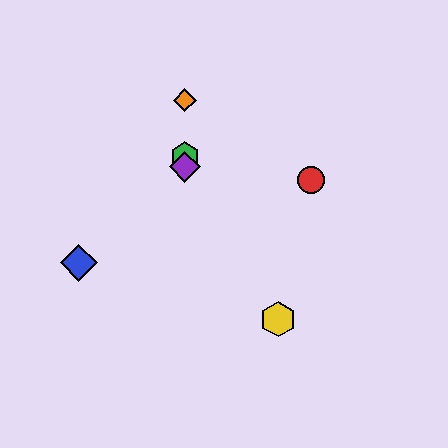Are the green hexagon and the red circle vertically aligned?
No, the green hexagon is at x≈185 and the red circle is at x≈311.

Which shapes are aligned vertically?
The green hexagon, the purple diamond, the orange diamond are aligned vertically.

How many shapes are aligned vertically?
3 shapes (the green hexagon, the purple diamond, the orange diamond) are aligned vertically.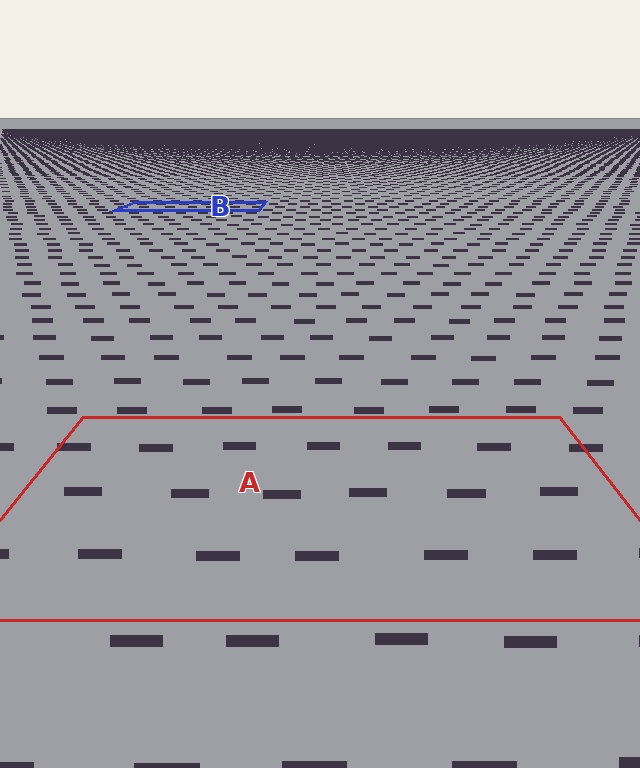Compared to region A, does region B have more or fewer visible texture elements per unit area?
Region B has more texture elements per unit area — they are packed more densely because it is farther away.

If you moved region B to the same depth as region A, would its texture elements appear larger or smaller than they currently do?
They would appear larger. At a closer depth, the same texture elements are projected at a bigger on-screen size.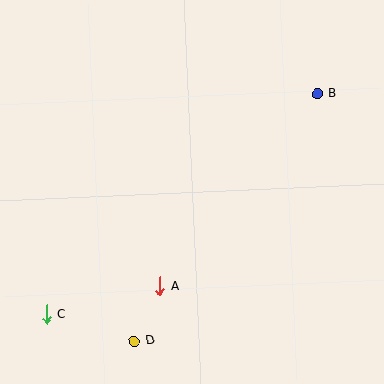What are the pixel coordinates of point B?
Point B is at (317, 93).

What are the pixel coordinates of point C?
Point C is at (46, 314).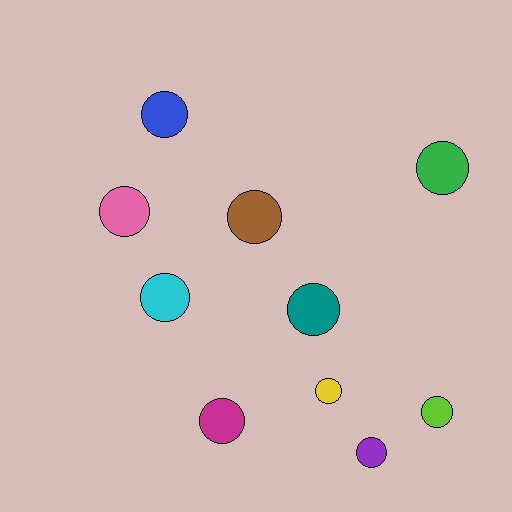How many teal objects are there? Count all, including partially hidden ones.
There is 1 teal object.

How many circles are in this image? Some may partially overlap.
There are 10 circles.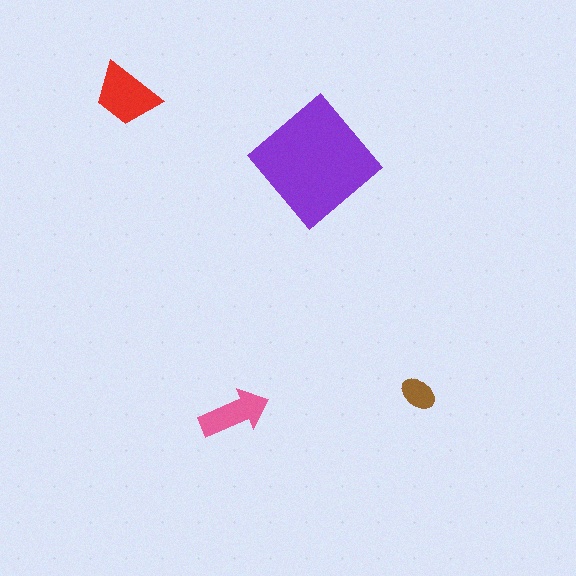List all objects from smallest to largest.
The brown ellipse, the pink arrow, the red trapezoid, the purple diamond.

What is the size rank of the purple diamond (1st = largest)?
1st.